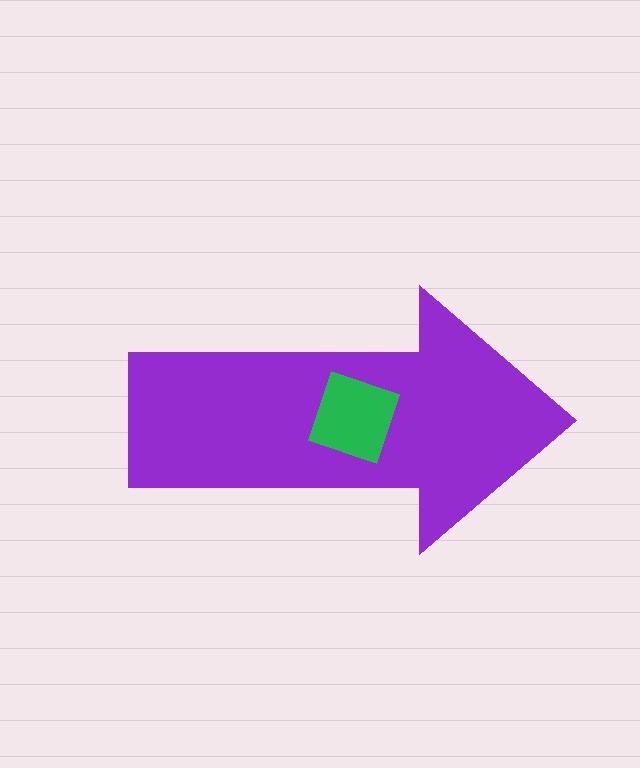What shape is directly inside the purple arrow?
The green diamond.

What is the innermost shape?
The green diamond.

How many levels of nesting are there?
2.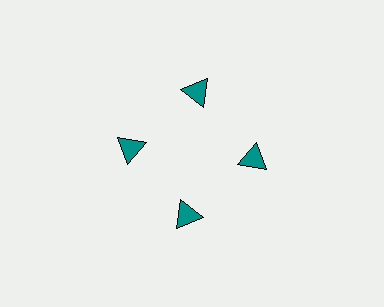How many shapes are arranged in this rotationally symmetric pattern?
There are 4 shapes, arranged in 4 groups of 1.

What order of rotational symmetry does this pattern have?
This pattern has 4-fold rotational symmetry.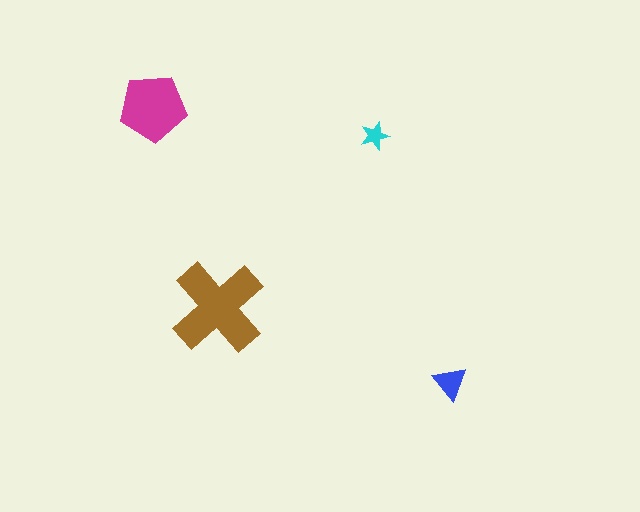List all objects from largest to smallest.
The brown cross, the magenta pentagon, the blue triangle, the cyan star.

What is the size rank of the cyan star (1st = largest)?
4th.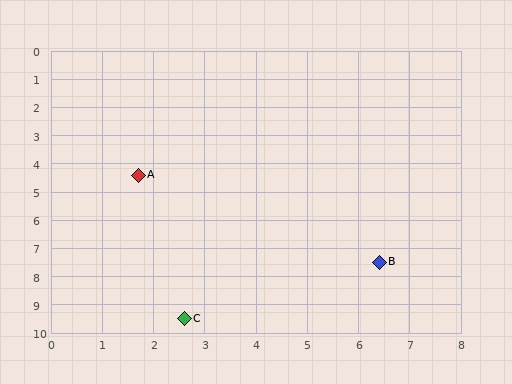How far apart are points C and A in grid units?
Points C and A are about 5.2 grid units apart.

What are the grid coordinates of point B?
Point B is at approximately (6.4, 7.5).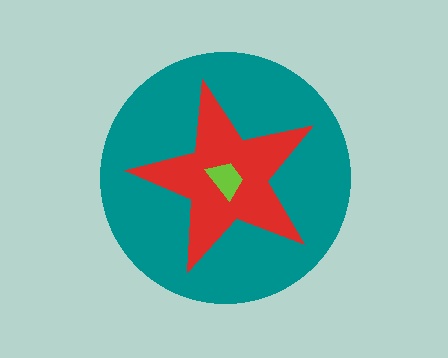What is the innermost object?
The lime trapezoid.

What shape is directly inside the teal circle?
The red star.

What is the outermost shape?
The teal circle.